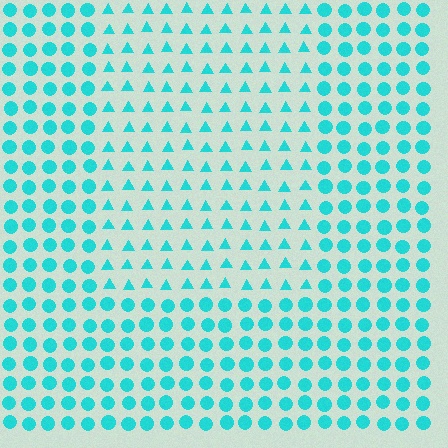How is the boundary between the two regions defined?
The boundary is defined by a change in element shape: triangles inside vs. circles outside. All elements share the same color and spacing.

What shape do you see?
I see a rectangle.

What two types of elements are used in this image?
The image uses triangles inside the rectangle region and circles outside it.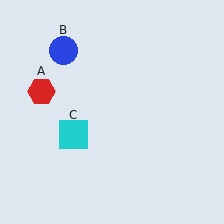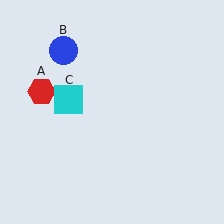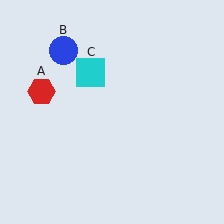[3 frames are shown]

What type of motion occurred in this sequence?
The cyan square (object C) rotated clockwise around the center of the scene.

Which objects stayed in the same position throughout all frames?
Red hexagon (object A) and blue circle (object B) remained stationary.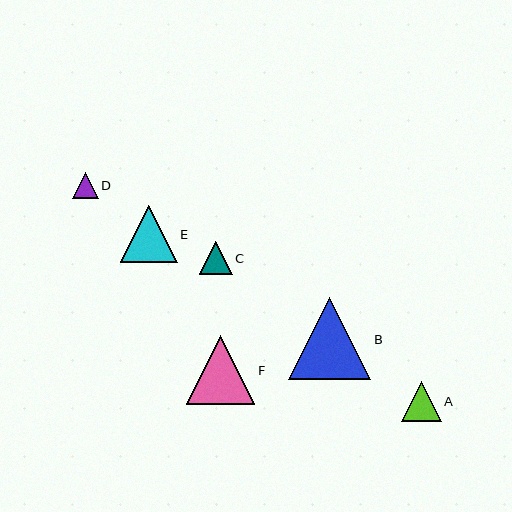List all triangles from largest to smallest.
From largest to smallest: B, F, E, A, C, D.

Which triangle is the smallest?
Triangle D is the smallest with a size of approximately 26 pixels.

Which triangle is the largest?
Triangle B is the largest with a size of approximately 82 pixels.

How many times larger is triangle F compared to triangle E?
Triangle F is approximately 1.2 times the size of triangle E.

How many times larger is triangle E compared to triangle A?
Triangle E is approximately 1.4 times the size of triangle A.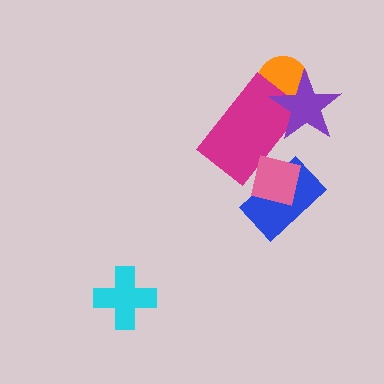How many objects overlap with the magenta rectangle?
4 objects overlap with the magenta rectangle.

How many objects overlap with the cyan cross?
0 objects overlap with the cyan cross.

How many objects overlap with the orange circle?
2 objects overlap with the orange circle.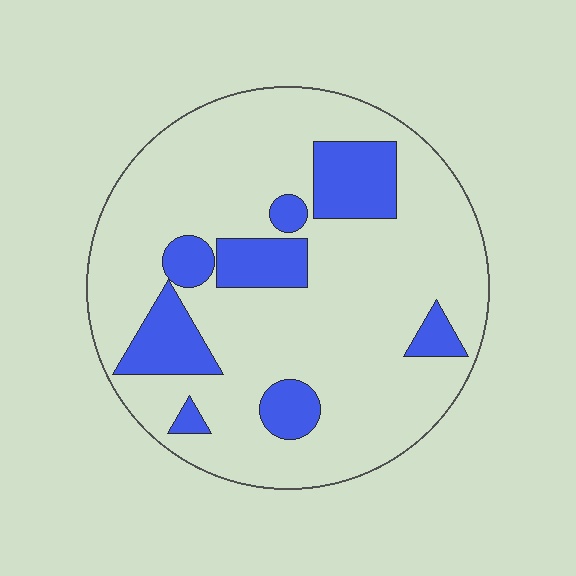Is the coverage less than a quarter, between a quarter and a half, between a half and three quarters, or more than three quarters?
Less than a quarter.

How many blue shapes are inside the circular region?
8.